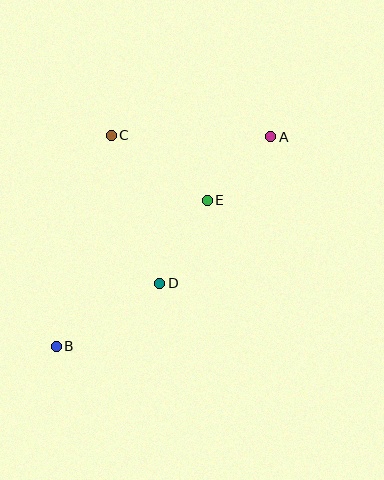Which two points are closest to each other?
Points A and E are closest to each other.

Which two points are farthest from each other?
Points A and B are farthest from each other.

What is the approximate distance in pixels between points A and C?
The distance between A and C is approximately 159 pixels.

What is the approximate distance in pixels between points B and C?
The distance between B and C is approximately 218 pixels.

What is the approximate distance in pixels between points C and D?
The distance between C and D is approximately 155 pixels.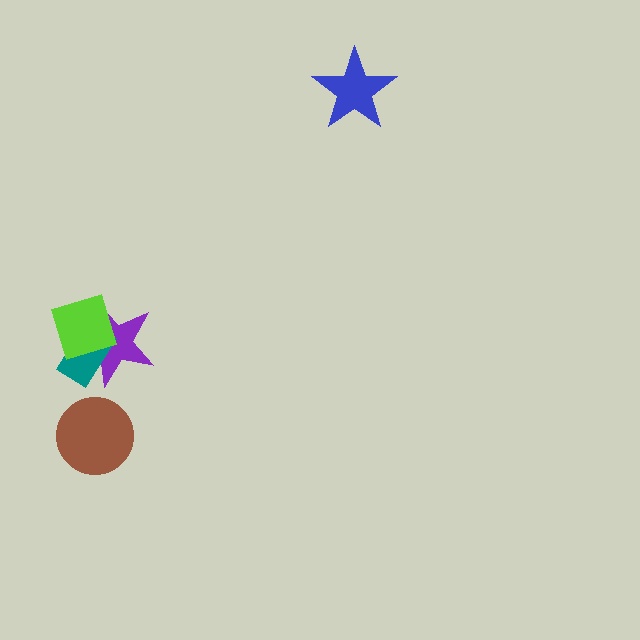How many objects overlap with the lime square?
2 objects overlap with the lime square.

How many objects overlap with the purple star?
2 objects overlap with the purple star.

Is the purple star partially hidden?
Yes, it is partially covered by another shape.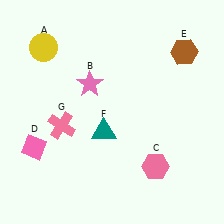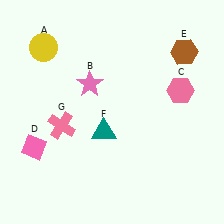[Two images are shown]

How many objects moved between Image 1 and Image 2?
1 object moved between the two images.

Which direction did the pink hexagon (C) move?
The pink hexagon (C) moved up.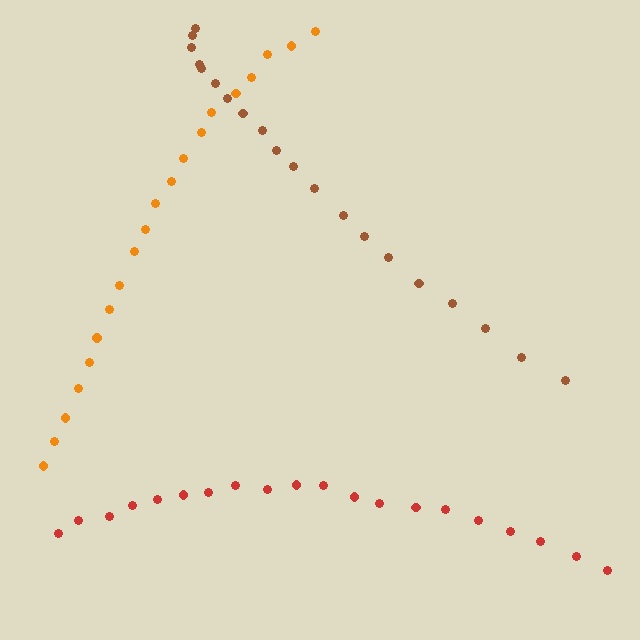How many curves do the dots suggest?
There are 3 distinct paths.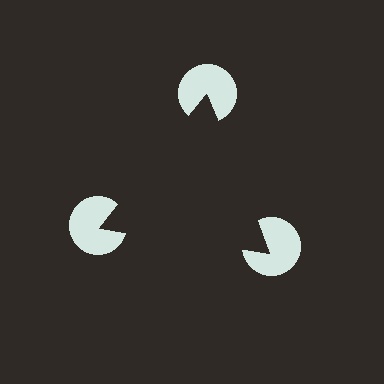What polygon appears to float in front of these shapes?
An illusory triangle — its edges are inferred from the aligned wedge cuts in the pac-man discs, not physically drawn.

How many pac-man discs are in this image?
There are 3 — one at each vertex of the illusory triangle.